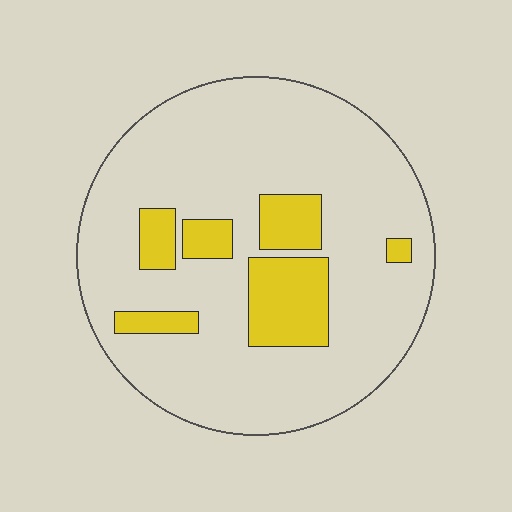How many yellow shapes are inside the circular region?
6.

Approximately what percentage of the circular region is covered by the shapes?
Approximately 15%.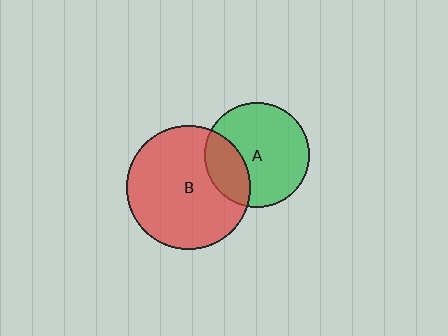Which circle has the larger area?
Circle B (red).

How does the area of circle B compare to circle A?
Approximately 1.4 times.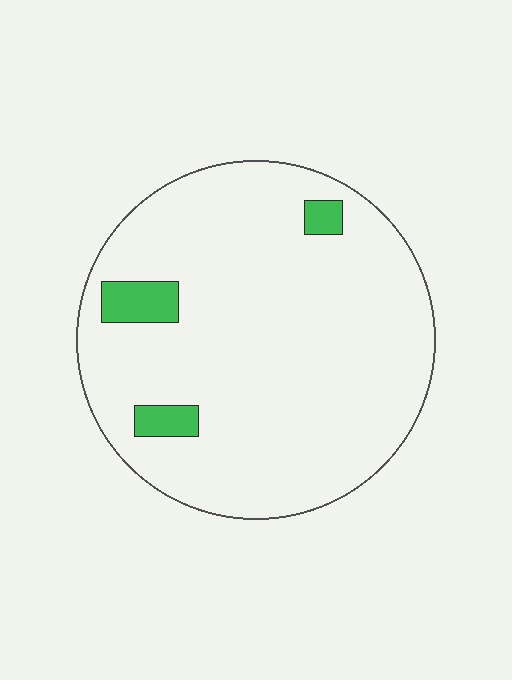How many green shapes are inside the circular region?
3.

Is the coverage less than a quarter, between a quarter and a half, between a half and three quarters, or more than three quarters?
Less than a quarter.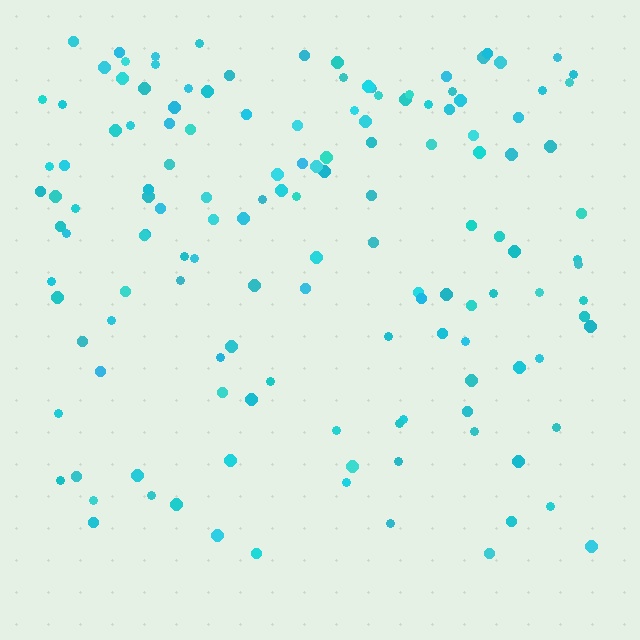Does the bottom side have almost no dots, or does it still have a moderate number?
Still a moderate number, just noticeably fewer than the top.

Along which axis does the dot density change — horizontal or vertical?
Vertical.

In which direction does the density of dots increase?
From bottom to top, with the top side densest.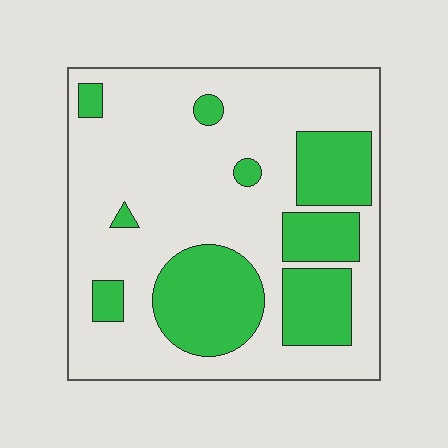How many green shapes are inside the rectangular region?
9.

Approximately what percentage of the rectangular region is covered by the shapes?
Approximately 30%.